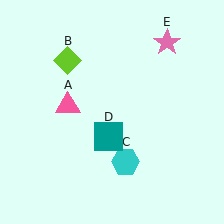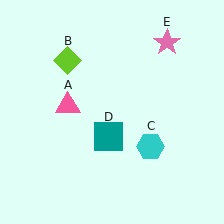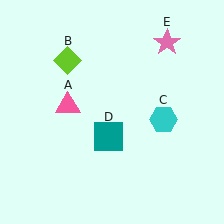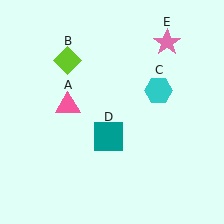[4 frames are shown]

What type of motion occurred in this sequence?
The cyan hexagon (object C) rotated counterclockwise around the center of the scene.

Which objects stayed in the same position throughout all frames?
Pink triangle (object A) and lime diamond (object B) and teal square (object D) and pink star (object E) remained stationary.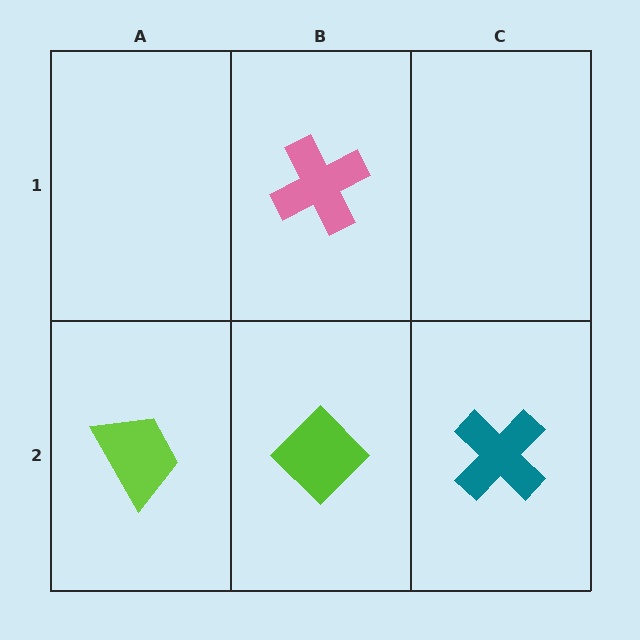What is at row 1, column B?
A pink cross.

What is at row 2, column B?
A lime diamond.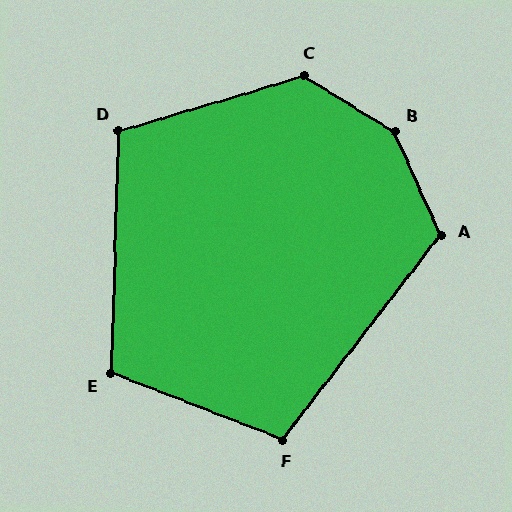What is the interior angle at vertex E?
Approximately 110 degrees (obtuse).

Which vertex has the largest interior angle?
B, at approximately 146 degrees.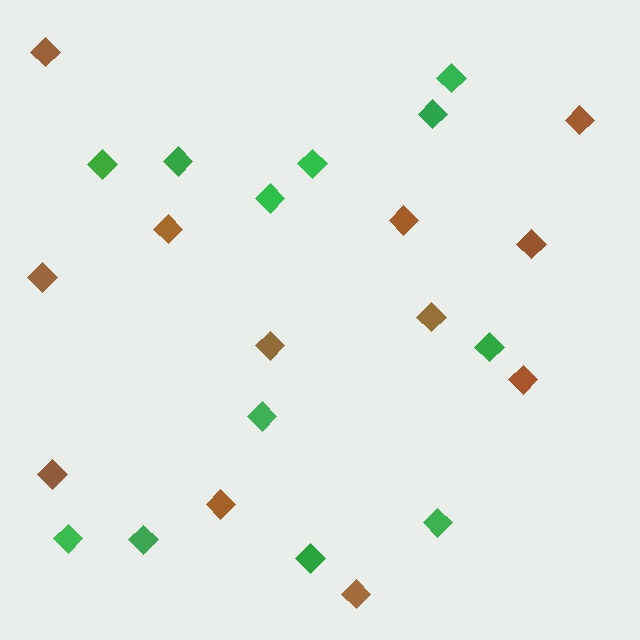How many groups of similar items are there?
There are 2 groups: one group of green diamonds (12) and one group of brown diamonds (12).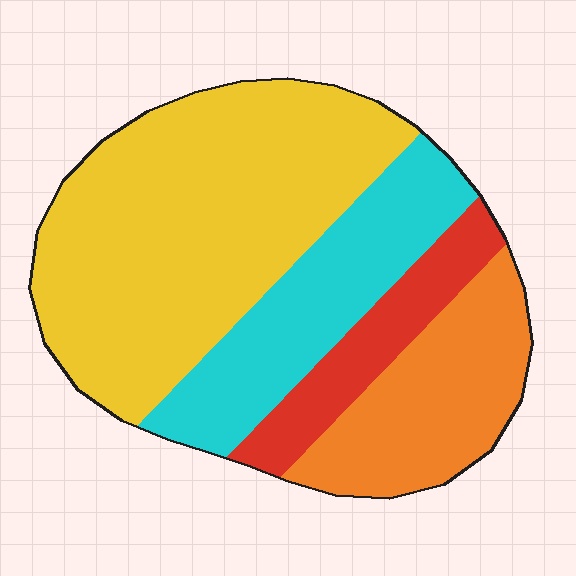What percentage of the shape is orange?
Orange takes up between a sixth and a third of the shape.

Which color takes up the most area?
Yellow, at roughly 50%.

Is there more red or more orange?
Orange.